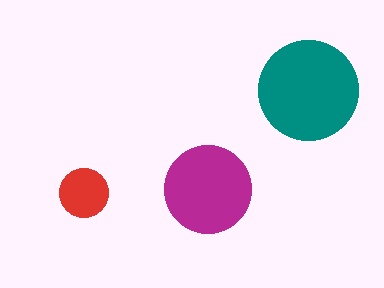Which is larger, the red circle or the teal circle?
The teal one.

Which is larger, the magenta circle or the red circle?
The magenta one.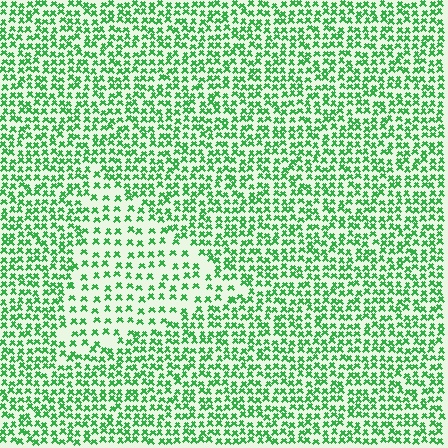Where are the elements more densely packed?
The elements are more densely packed outside the triangle boundary.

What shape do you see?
I see a triangle.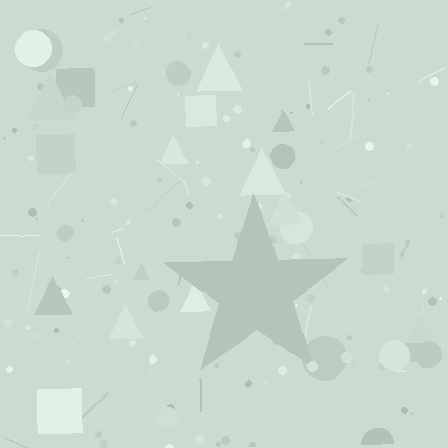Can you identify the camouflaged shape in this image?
The camouflaged shape is a star.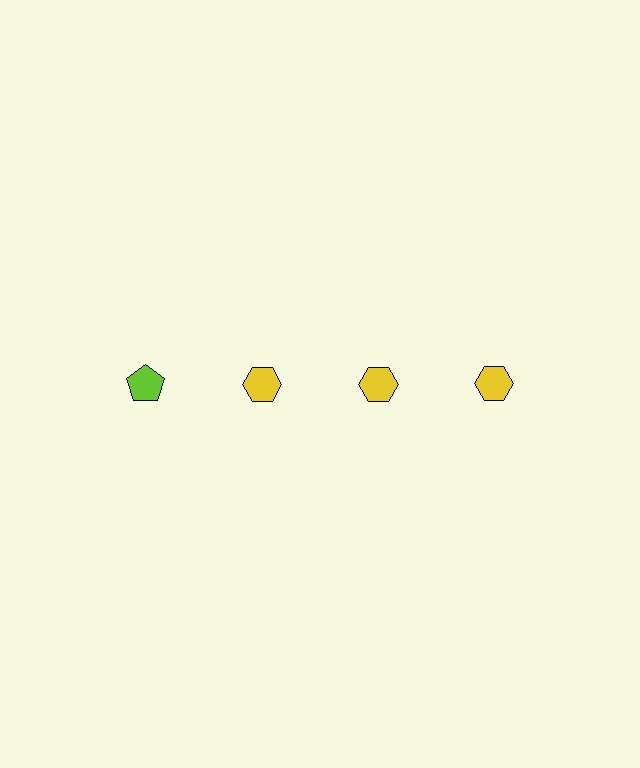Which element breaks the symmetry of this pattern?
The lime pentagon in the top row, leftmost column breaks the symmetry. All other shapes are yellow hexagons.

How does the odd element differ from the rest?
It differs in both color (lime instead of yellow) and shape (pentagon instead of hexagon).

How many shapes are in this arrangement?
There are 4 shapes arranged in a grid pattern.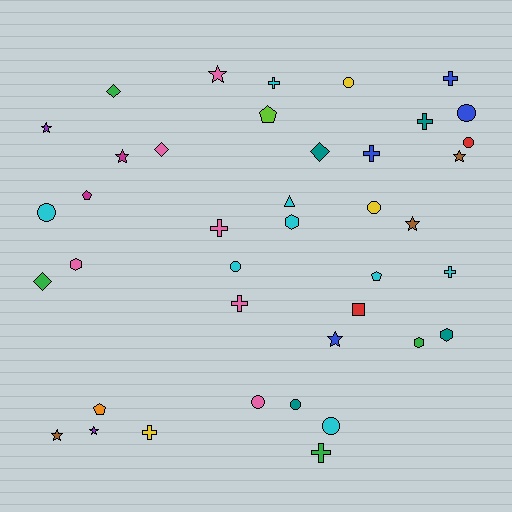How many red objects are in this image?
There are 2 red objects.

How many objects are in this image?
There are 40 objects.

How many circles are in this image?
There are 9 circles.